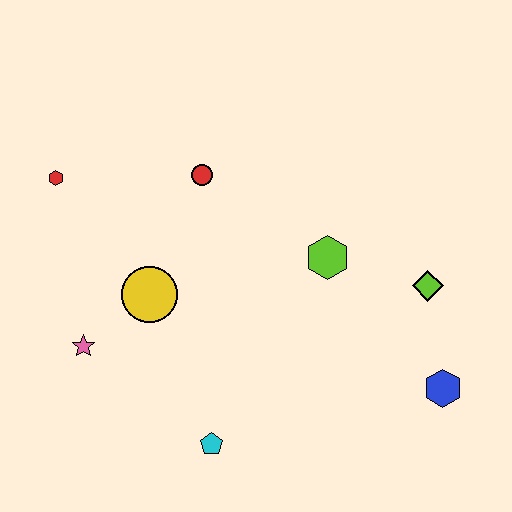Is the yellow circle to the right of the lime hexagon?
No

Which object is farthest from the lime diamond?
The red hexagon is farthest from the lime diamond.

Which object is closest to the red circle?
The yellow circle is closest to the red circle.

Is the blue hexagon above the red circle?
No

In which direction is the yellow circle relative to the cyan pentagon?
The yellow circle is above the cyan pentagon.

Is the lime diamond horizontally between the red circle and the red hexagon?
No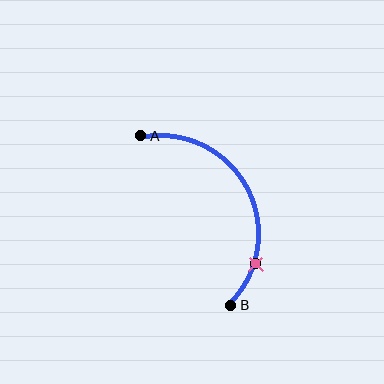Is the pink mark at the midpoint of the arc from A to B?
No. The pink mark lies on the arc but is closer to endpoint B. The arc midpoint would be at the point on the curve equidistant along the arc from both A and B.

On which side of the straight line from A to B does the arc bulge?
The arc bulges to the right of the straight line connecting A and B.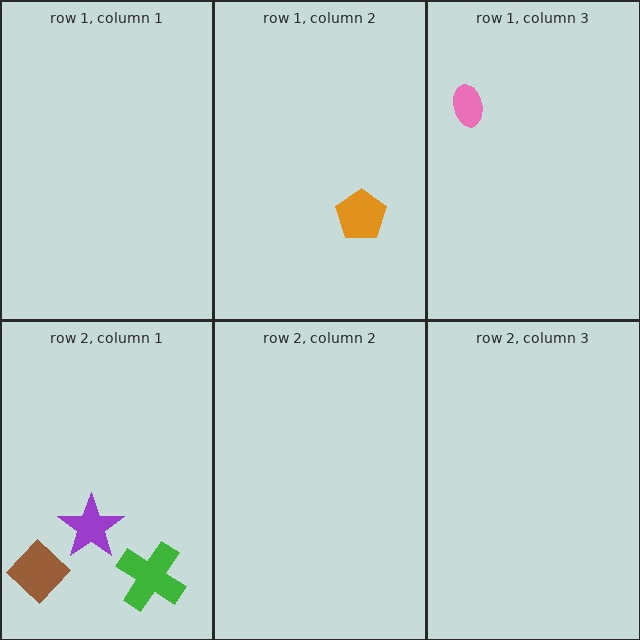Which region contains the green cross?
The row 2, column 1 region.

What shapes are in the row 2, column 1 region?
The green cross, the purple star, the brown diamond.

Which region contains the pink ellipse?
The row 1, column 3 region.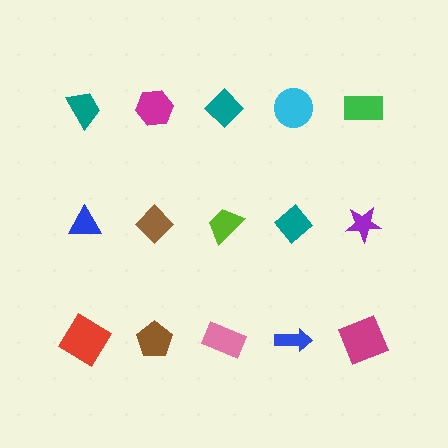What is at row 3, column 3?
A pink rectangle.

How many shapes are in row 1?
5 shapes.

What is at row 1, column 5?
A green rectangle.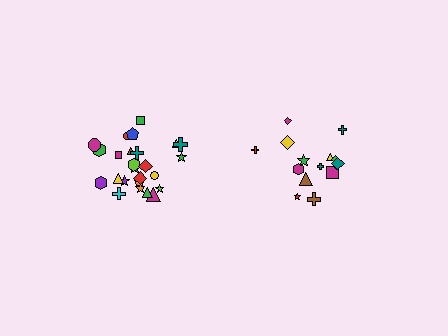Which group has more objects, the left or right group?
The left group.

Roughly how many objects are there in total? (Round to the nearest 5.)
Roughly 40 objects in total.